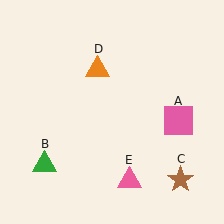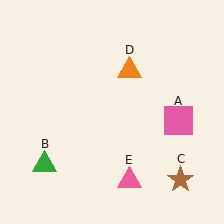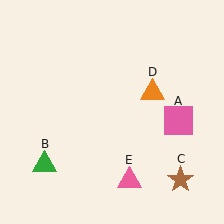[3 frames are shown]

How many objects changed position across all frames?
1 object changed position: orange triangle (object D).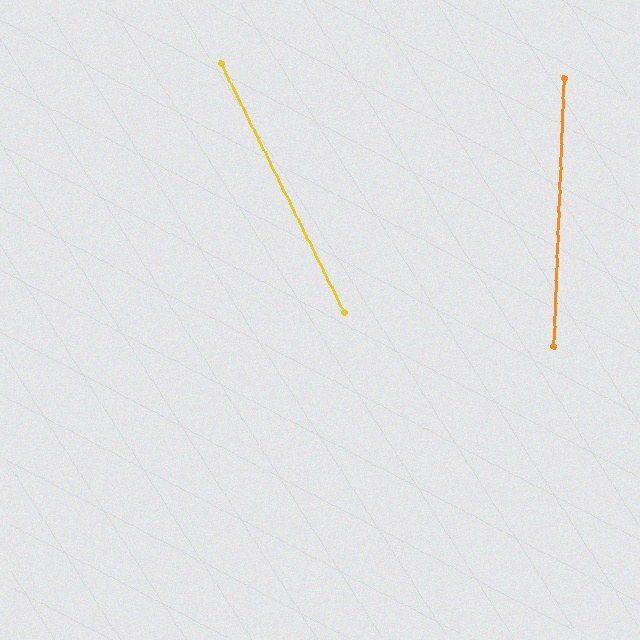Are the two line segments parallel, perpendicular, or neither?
Neither parallel nor perpendicular — they differ by about 29°.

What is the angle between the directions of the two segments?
Approximately 29 degrees.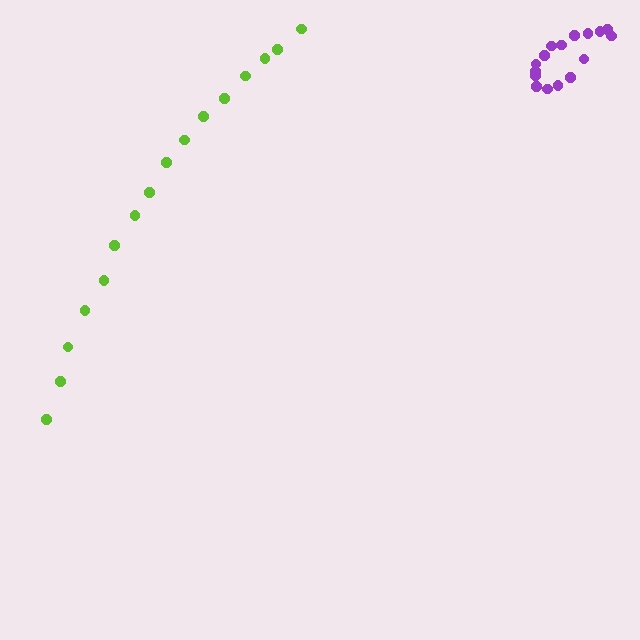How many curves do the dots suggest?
There are 2 distinct paths.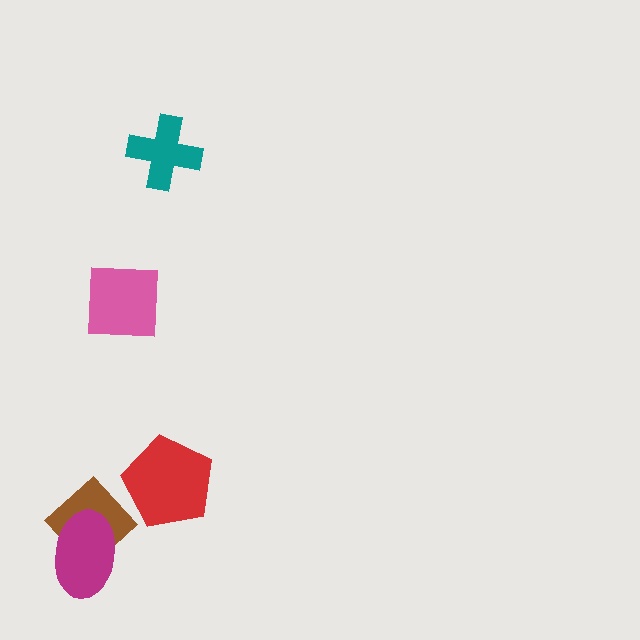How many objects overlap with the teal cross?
0 objects overlap with the teal cross.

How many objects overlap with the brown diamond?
1 object overlaps with the brown diamond.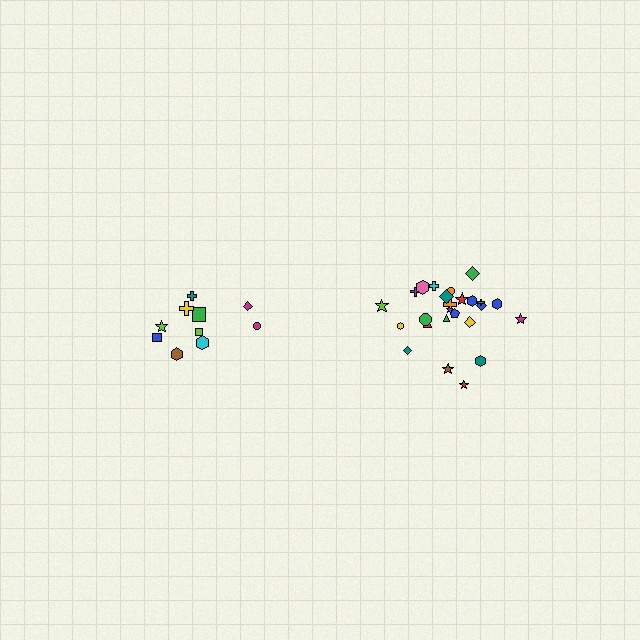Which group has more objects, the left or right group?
The right group.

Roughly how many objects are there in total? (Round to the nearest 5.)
Roughly 35 objects in total.